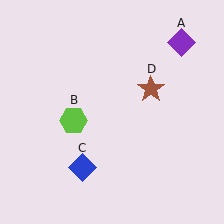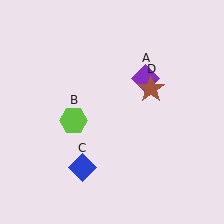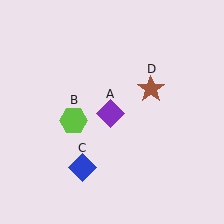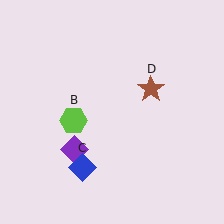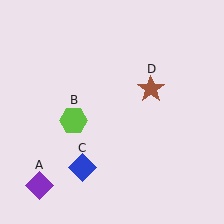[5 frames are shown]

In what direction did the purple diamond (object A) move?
The purple diamond (object A) moved down and to the left.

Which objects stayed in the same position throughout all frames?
Lime hexagon (object B) and blue diamond (object C) and brown star (object D) remained stationary.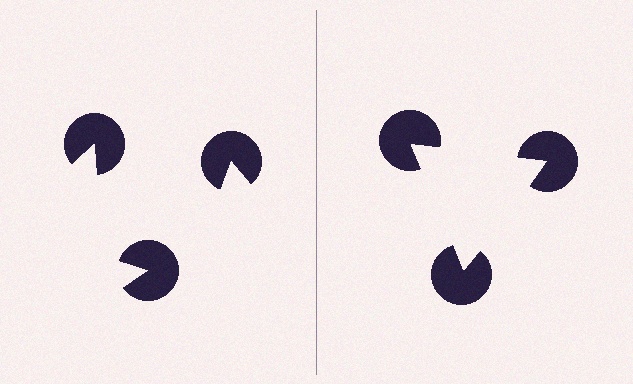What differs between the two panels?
The pac-man discs are positioned identically on both sides; only the wedge orientations differ. On the right they align to a triangle; on the left they are misaligned.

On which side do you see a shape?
An illusory triangle appears on the right side. On the left side the wedge cuts are rotated, so no coherent shape forms.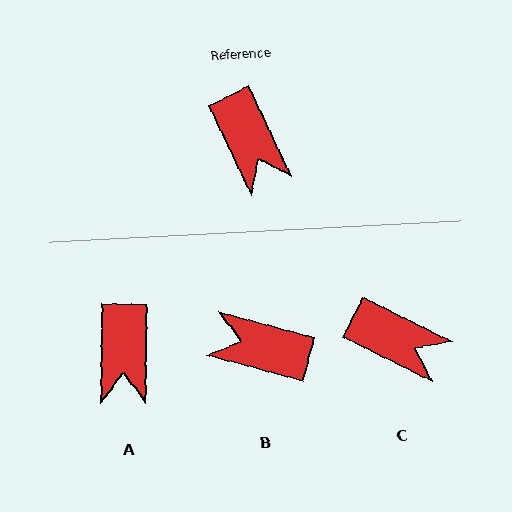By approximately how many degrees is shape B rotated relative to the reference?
Approximately 130 degrees clockwise.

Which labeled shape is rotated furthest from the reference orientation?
B, about 130 degrees away.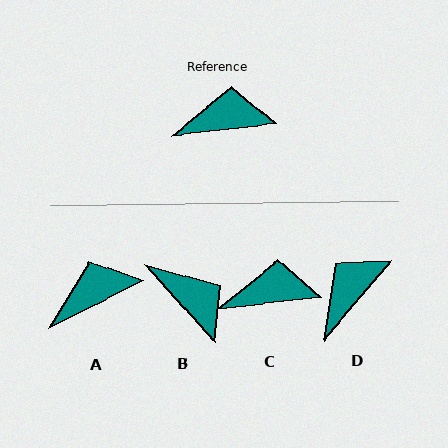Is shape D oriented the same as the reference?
No, it is off by about 43 degrees.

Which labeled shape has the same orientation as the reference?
C.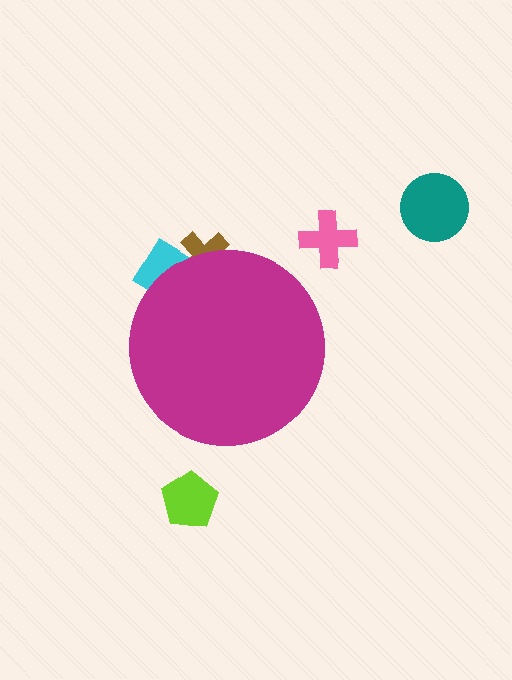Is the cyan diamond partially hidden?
Yes, the cyan diamond is partially hidden behind the magenta circle.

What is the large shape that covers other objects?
A magenta circle.